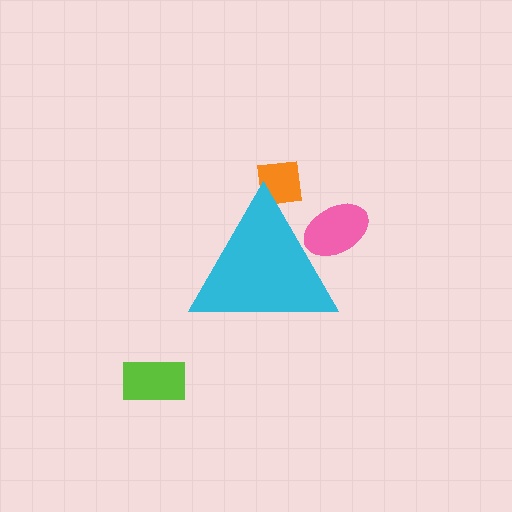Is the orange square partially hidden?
Yes, the orange square is partially hidden behind the cyan triangle.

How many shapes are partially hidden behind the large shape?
2 shapes are partially hidden.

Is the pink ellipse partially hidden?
Yes, the pink ellipse is partially hidden behind the cyan triangle.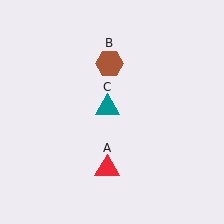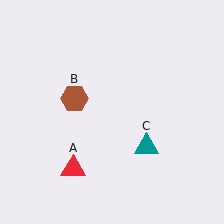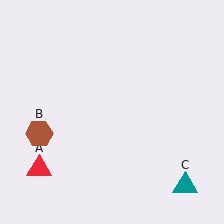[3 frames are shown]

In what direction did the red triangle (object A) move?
The red triangle (object A) moved left.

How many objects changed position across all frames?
3 objects changed position: red triangle (object A), brown hexagon (object B), teal triangle (object C).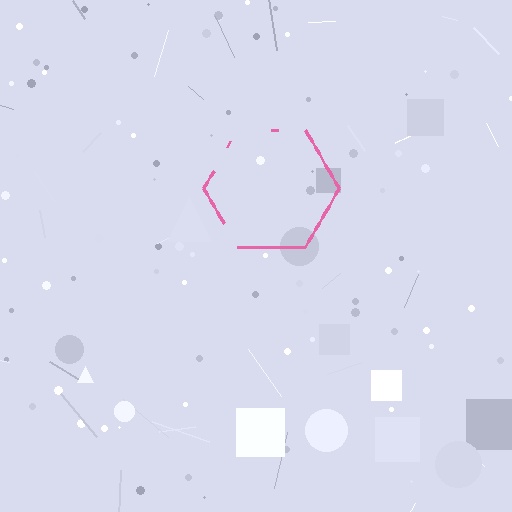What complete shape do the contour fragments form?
The contour fragments form a hexagon.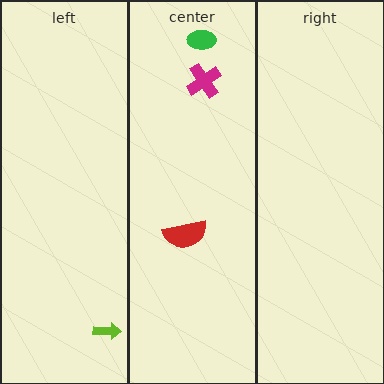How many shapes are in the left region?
1.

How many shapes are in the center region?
3.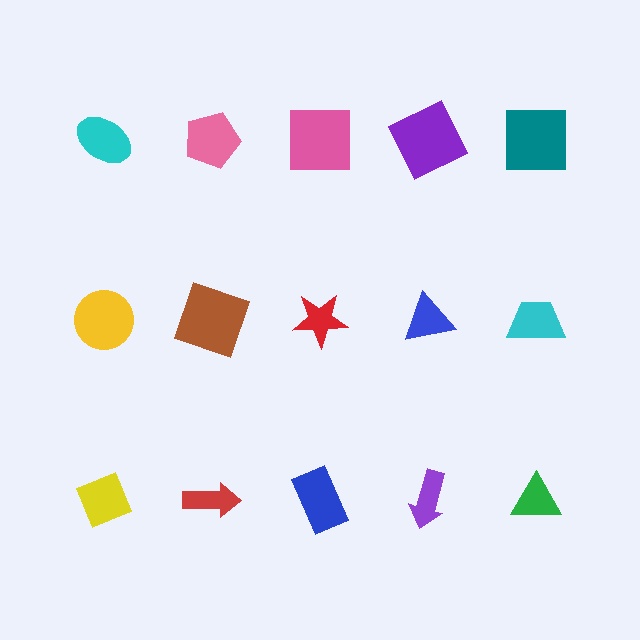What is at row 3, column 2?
A red arrow.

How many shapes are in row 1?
5 shapes.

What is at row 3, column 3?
A blue rectangle.